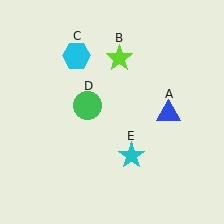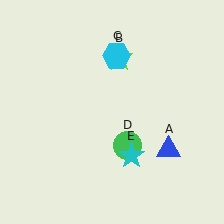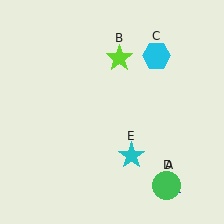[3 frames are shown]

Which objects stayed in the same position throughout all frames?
Lime star (object B) and cyan star (object E) remained stationary.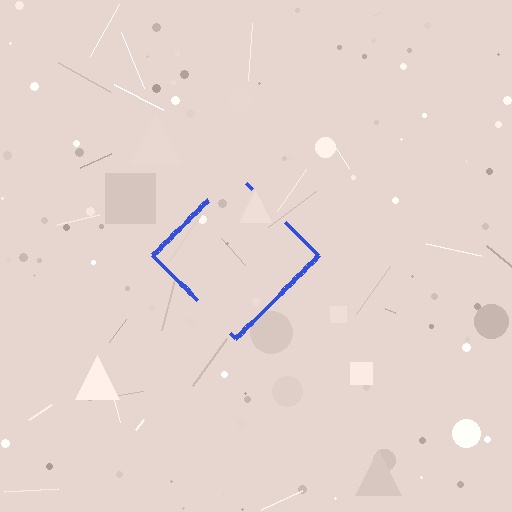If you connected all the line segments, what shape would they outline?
They would outline a diamond.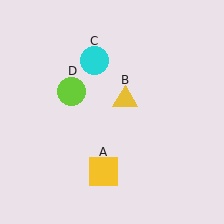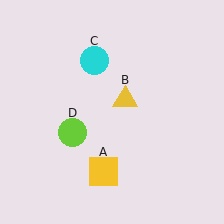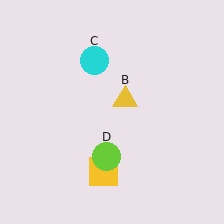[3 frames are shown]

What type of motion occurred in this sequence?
The lime circle (object D) rotated counterclockwise around the center of the scene.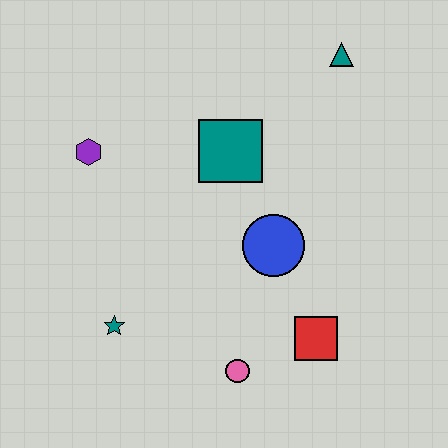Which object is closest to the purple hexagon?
The teal square is closest to the purple hexagon.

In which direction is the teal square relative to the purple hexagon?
The teal square is to the right of the purple hexagon.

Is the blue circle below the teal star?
No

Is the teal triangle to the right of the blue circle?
Yes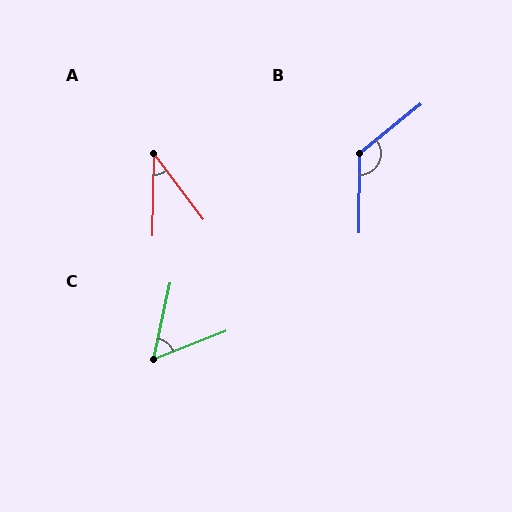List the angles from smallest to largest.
A (38°), C (56°), B (129°).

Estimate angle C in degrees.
Approximately 56 degrees.